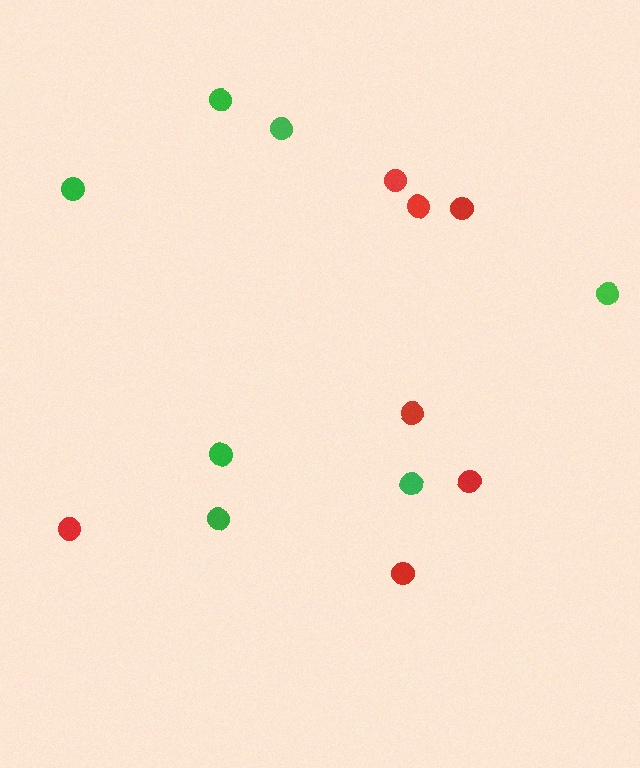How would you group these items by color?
There are 2 groups: one group of red circles (7) and one group of green circles (7).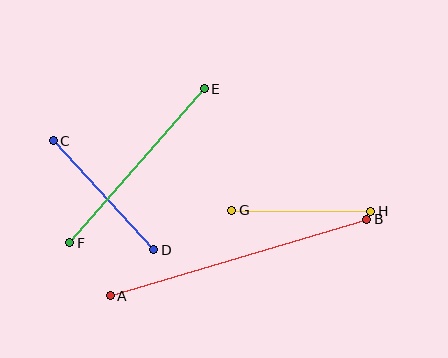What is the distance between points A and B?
The distance is approximately 268 pixels.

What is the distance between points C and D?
The distance is approximately 149 pixels.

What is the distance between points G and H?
The distance is approximately 139 pixels.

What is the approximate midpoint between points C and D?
The midpoint is at approximately (104, 195) pixels.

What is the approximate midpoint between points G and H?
The midpoint is at approximately (301, 211) pixels.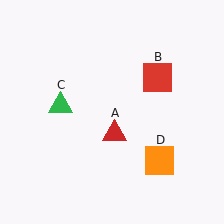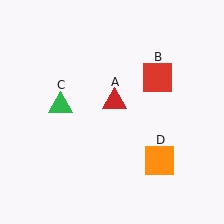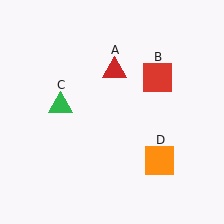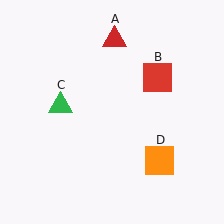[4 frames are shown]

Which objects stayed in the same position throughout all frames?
Red square (object B) and green triangle (object C) and orange square (object D) remained stationary.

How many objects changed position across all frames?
1 object changed position: red triangle (object A).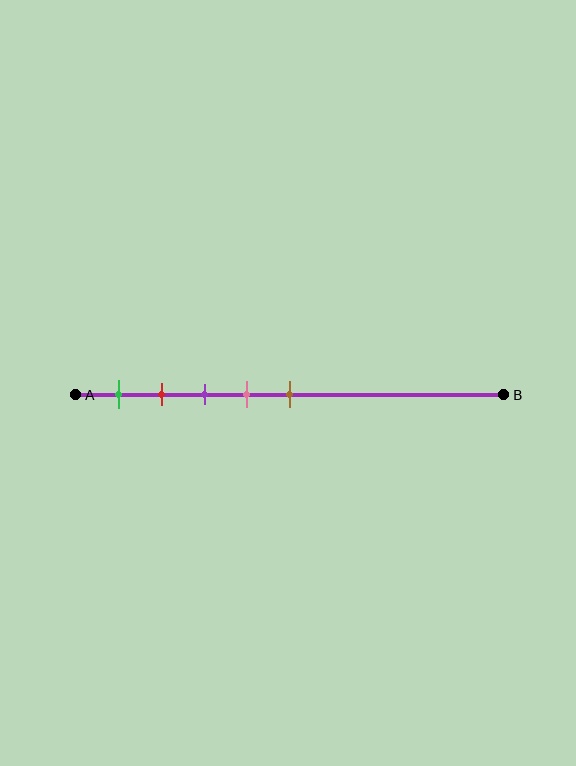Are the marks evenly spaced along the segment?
Yes, the marks are approximately evenly spaced.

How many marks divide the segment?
There are 5 marks dividing the segment.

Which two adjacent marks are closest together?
The red and purple marks are the closest adjacent pair.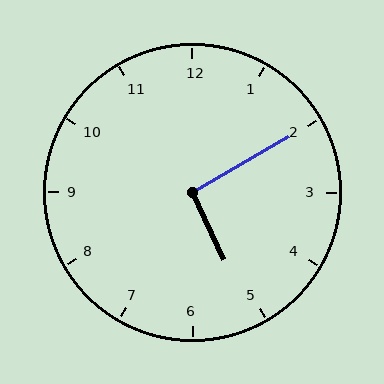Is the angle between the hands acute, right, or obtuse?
It is right.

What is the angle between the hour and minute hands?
Approximately 95 degrees.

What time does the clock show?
5:10.